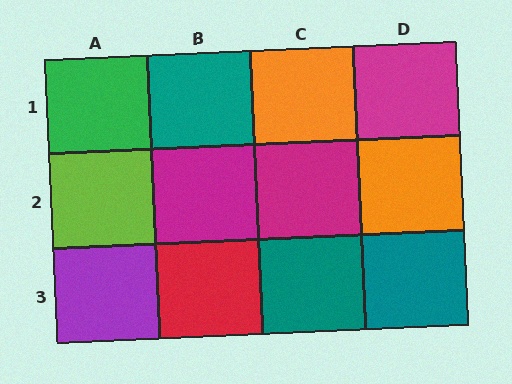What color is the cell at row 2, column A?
Lime.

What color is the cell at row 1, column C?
Orange.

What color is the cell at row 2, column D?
Orange.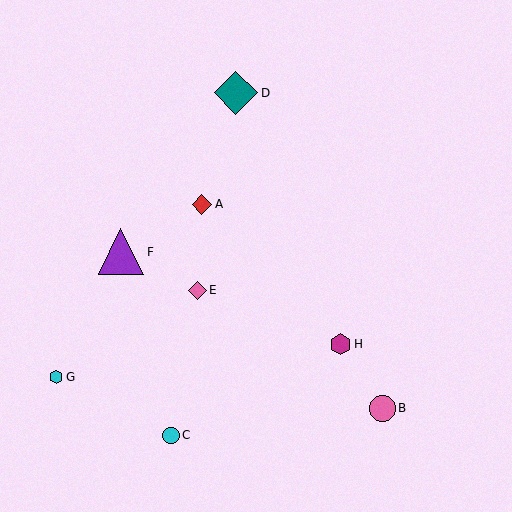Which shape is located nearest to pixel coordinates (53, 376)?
The cyan hexagon (labeled G) at (56, 377) is nearest to that location.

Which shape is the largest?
The purple triangle (labeled F) is the largest.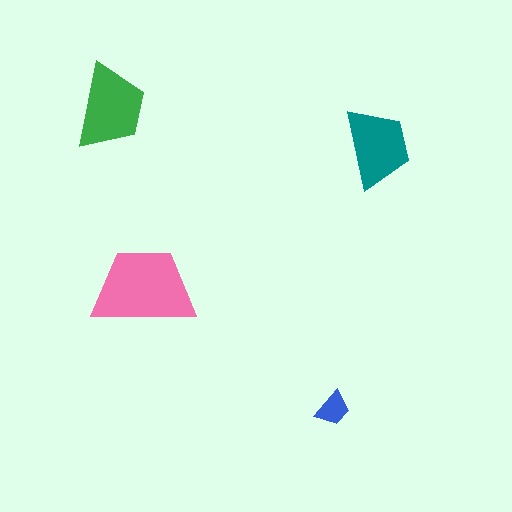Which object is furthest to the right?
The teal trapezoid is rightmost.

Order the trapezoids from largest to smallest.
the pink one, the green one, the teal one, the blue one.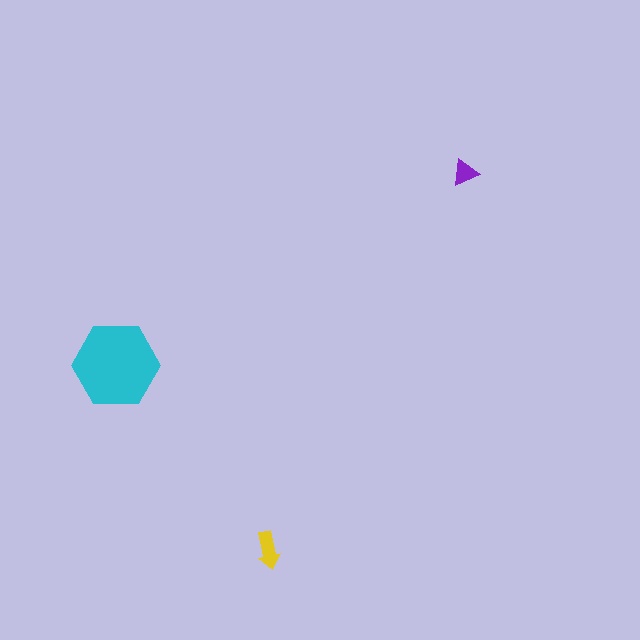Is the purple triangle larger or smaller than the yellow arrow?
Smaller.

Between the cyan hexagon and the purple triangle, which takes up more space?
The cyan hexagon.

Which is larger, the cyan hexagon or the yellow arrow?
The cyan hexagon.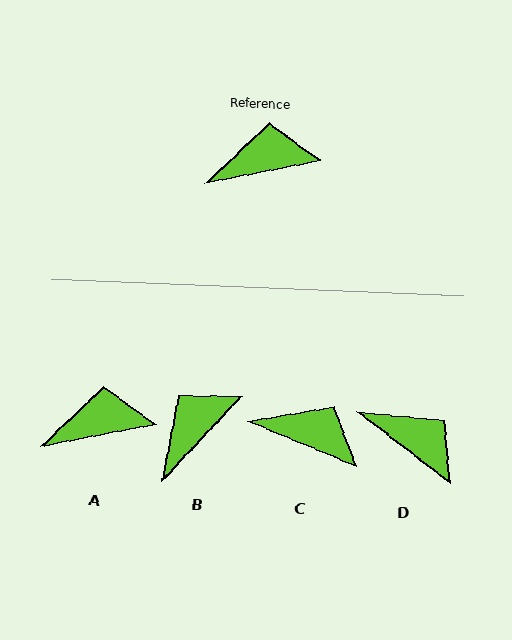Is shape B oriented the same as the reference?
No, it is off by about 36 degrees.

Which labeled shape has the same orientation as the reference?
A.